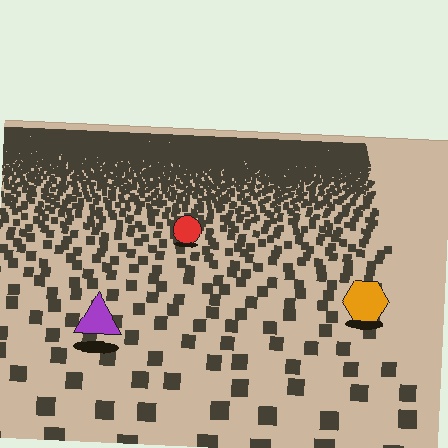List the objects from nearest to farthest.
From nearest to farthest: the purple triangle, the orange hexagon, the red circle.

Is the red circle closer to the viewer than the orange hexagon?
No. The orange hexagon is closer — you can tell from the texture gradient: the ground texture is coarser near it.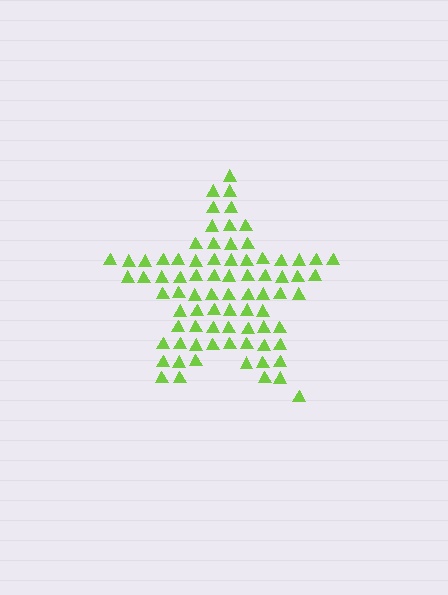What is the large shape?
The large shape is a star.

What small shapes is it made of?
It is made of small triangles.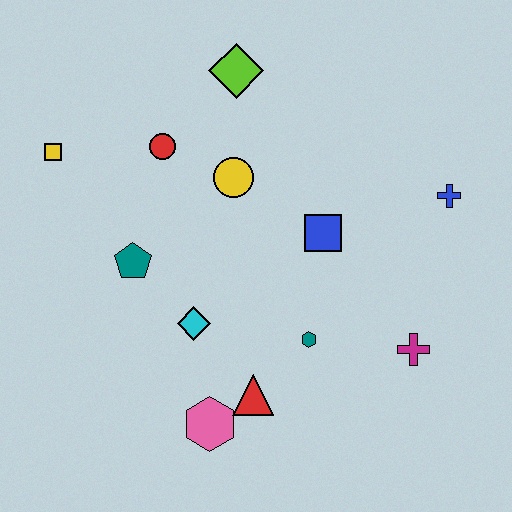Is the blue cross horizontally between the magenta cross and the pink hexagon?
No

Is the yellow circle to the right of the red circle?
Yes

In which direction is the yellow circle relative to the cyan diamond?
The yellow circle is above the cyan diamond.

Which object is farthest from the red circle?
The magenta cross is farthest from the red circle.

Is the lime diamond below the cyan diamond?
No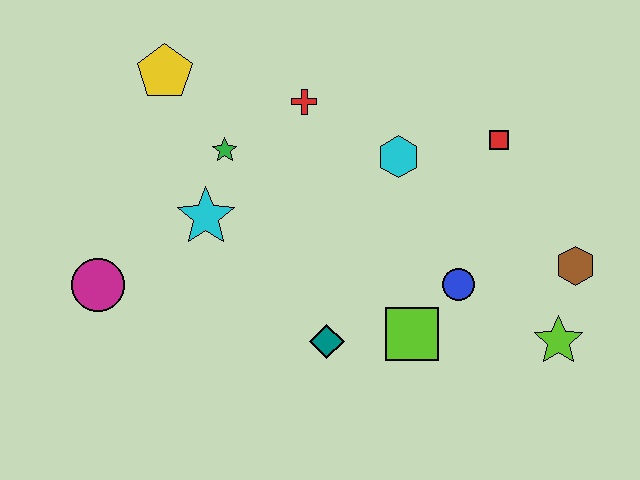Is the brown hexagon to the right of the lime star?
Yes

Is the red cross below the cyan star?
No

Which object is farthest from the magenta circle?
The brown hexagon is farthest from the magenta circle.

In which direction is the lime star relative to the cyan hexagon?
The lime star is below the cyan hexagon.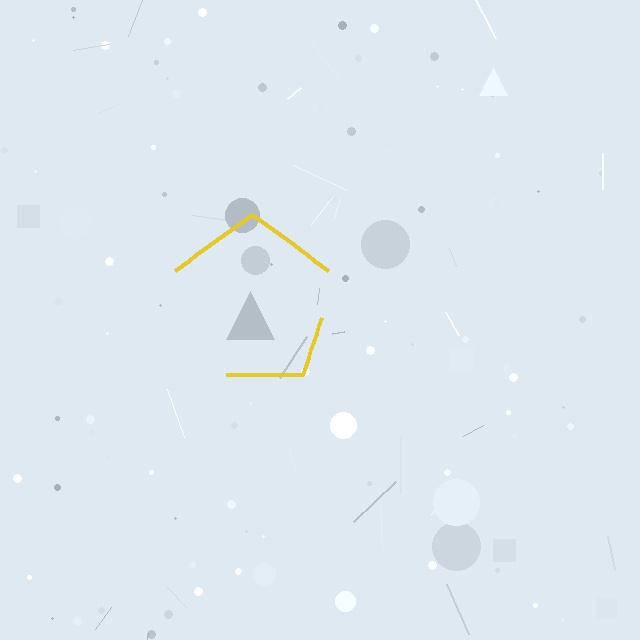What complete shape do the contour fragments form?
The contour fragments form a pentagon.